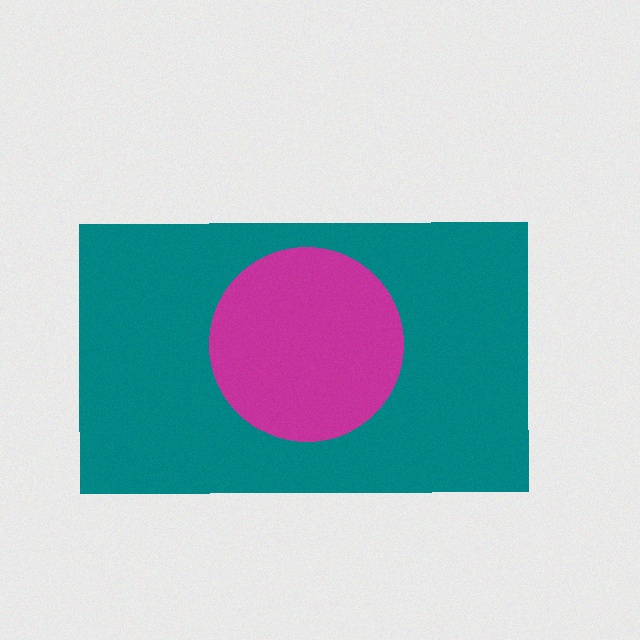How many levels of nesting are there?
2.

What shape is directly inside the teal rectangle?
The magenta circle.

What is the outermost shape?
The teal rectangle.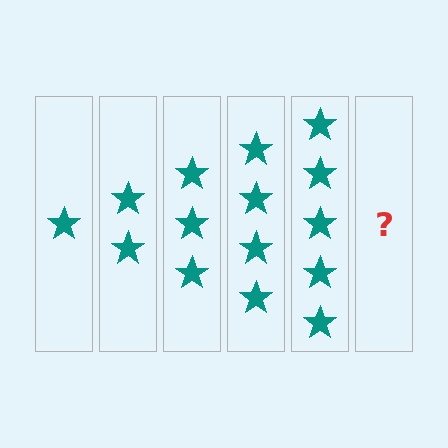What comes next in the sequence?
The next element should be 6 stars.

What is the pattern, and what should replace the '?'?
The pattern is that each step adds one more star. The '?' should be 6 stars.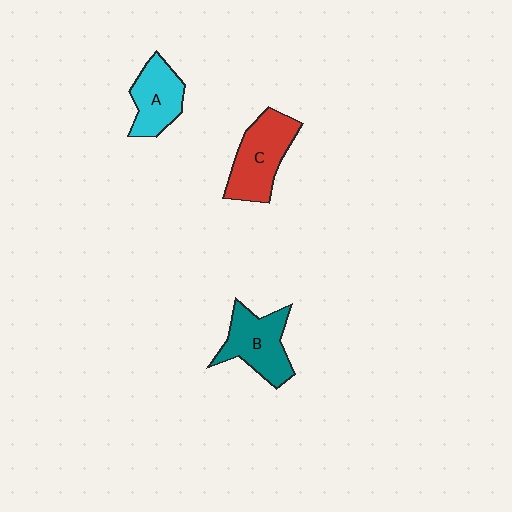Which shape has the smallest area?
Shape A (cyan).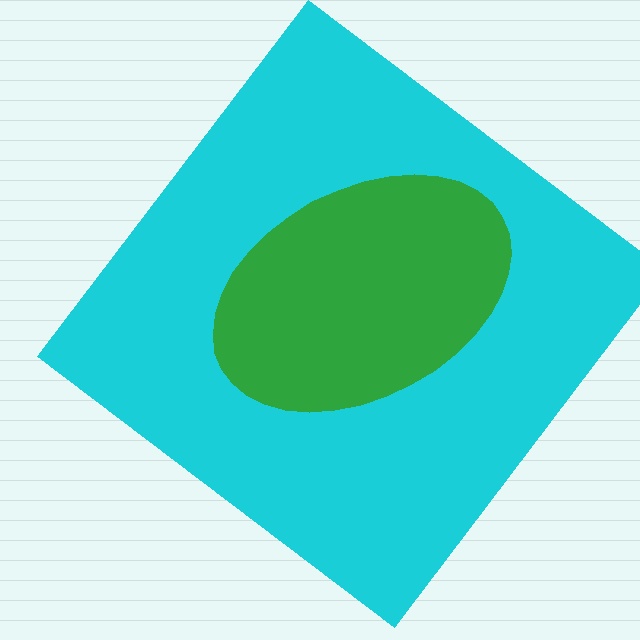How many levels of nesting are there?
2.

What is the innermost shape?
The green ellipse.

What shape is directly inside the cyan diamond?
The green ellipse.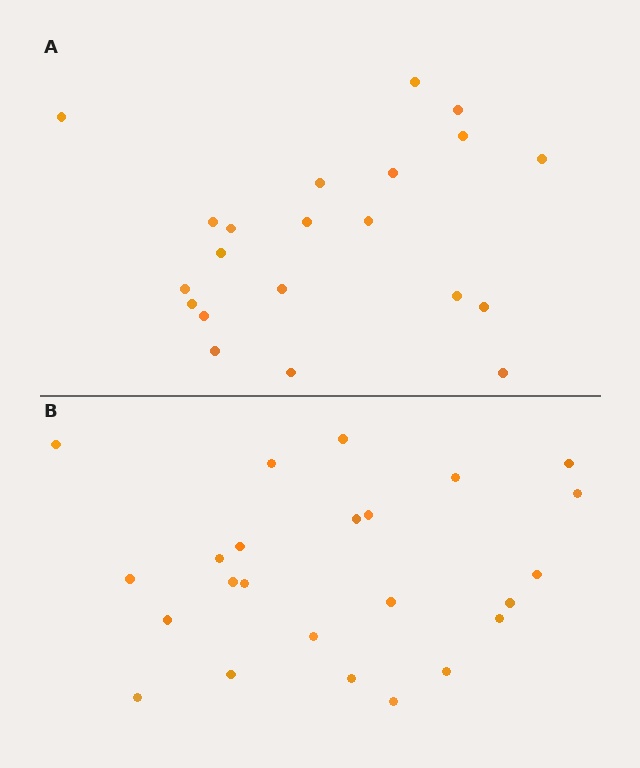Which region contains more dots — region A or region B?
Region B (the bottom region) has more dots.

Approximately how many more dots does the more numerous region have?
Region B has just a few more — roughly 2 or 3 more dots than region A.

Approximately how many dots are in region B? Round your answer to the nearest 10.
About 20 dots. (The exact count is 24, which rounds to 20.)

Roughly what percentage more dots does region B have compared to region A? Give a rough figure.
About 15% more.